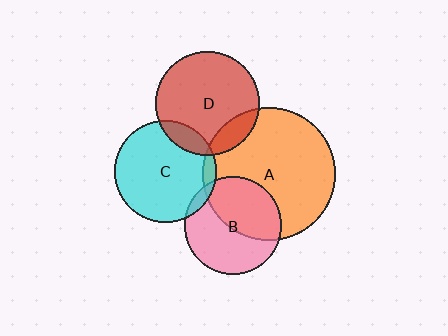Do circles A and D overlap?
Yes.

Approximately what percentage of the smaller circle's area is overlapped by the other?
Approximately 15%.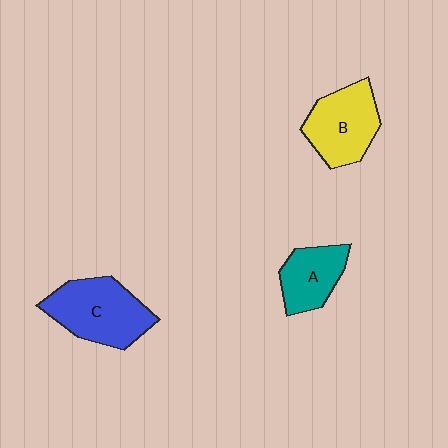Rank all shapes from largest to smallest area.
From largest to smallest: C (blue), B (yellow), A (teal).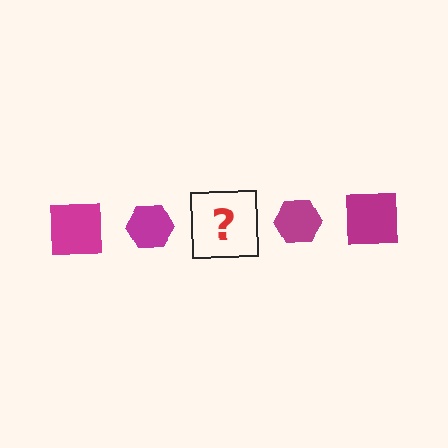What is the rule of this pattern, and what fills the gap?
The rule is that the pattern cycles through square, hexagon shapes in magenta. The gap should be filled with a magenta square.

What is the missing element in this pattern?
The missing element is a magenta square.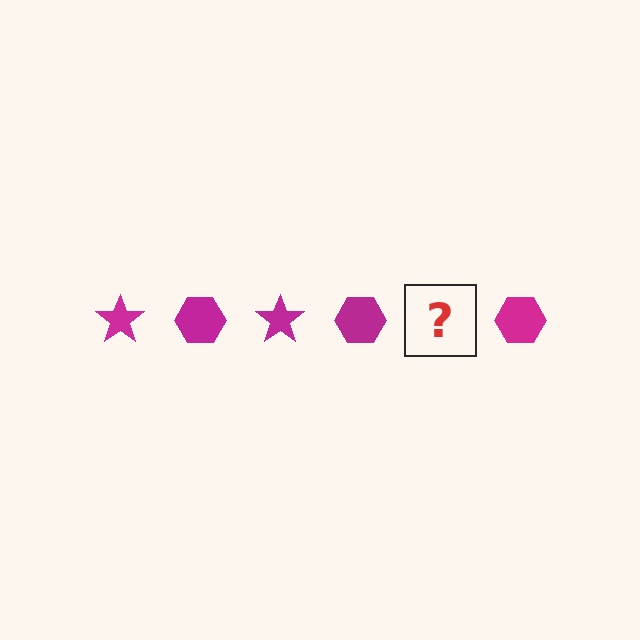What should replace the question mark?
The question mark should be replaced with a magenta star.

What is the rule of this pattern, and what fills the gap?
The rule is that the pattern cycles through star, hexagon shapes in magenta. The gap should be filled with a magenta star.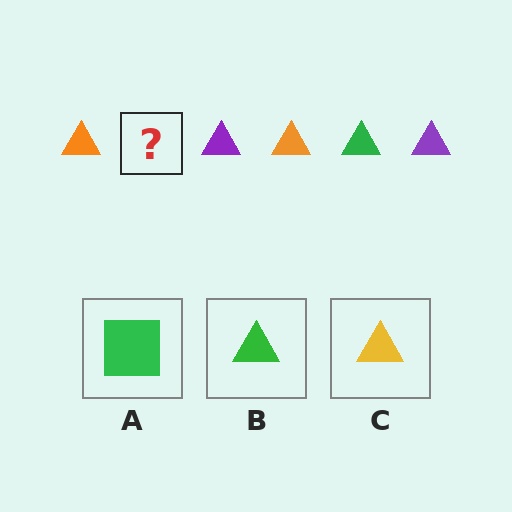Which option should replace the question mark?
Option B.